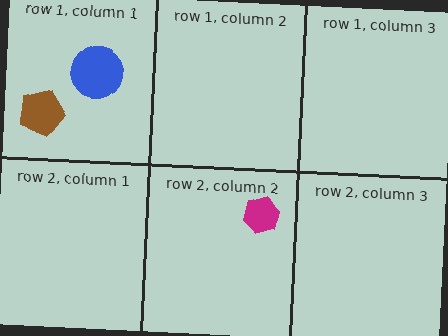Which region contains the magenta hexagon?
The row 2, column 2 region.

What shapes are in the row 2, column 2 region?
The magenta hexagon.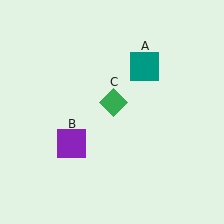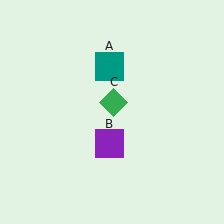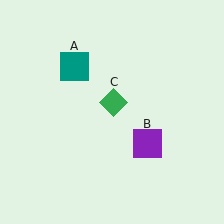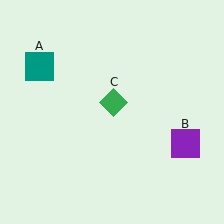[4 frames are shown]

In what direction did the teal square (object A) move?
The teal square (object A) moved left.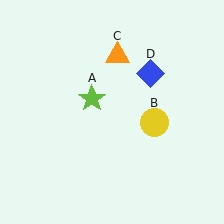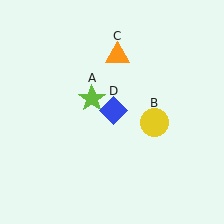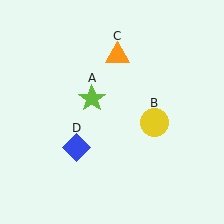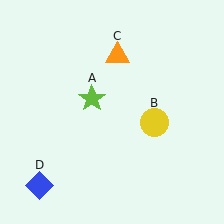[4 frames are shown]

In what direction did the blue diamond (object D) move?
The blue diamond (object D) moved down and to the left.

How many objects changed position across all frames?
1 object changed position: blue diamond (object D).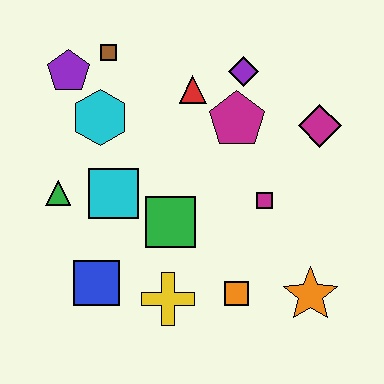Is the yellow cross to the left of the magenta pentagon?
Yes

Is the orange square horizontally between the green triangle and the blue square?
No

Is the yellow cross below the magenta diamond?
Yes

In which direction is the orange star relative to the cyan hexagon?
The orange star is to the right of the cyan hexagon.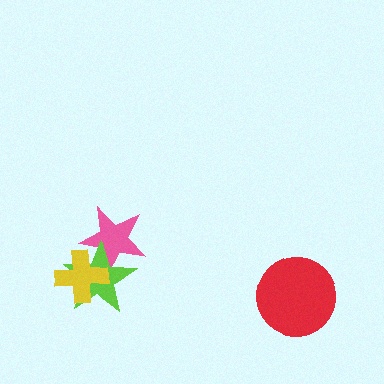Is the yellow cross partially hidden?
No, no other shape covers it.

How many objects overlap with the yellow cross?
2 objects overlap with the yellow cross.